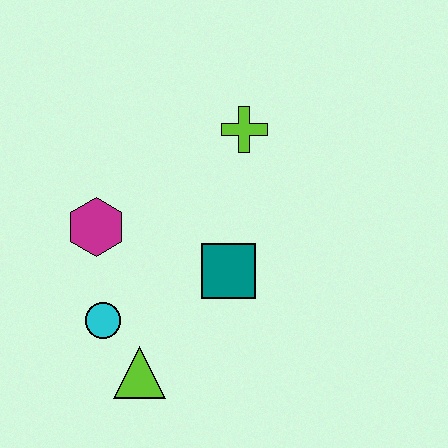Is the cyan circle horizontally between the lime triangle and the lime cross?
No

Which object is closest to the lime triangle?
The cyan circle is closest to the lime triangle.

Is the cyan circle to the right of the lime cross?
No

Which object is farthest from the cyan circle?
The lime cross is farthest from the cyan circle.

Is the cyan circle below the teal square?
Yes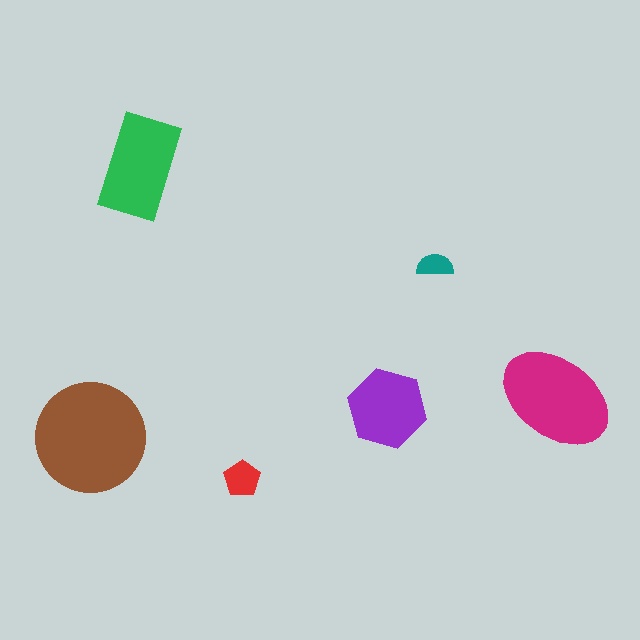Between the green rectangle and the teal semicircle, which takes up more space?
The green rectangle.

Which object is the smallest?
The teal semicircle.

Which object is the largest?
The brown circle.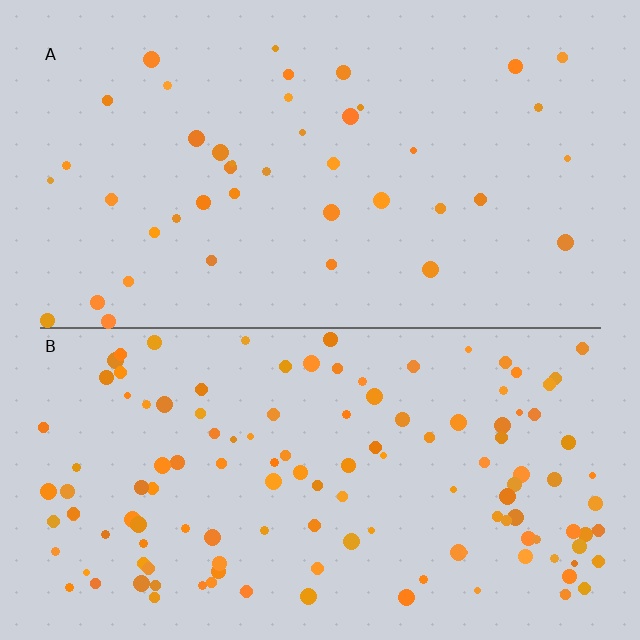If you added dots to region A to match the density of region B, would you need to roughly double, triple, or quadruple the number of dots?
Approximately triple.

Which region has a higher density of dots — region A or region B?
B (the bottom).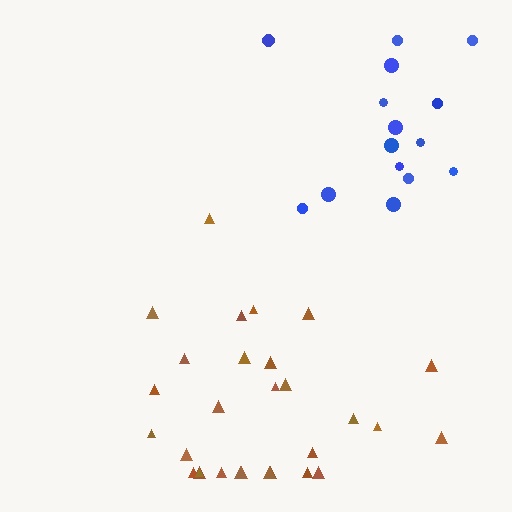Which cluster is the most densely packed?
Brown.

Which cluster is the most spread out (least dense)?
Blue.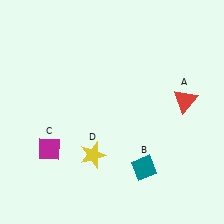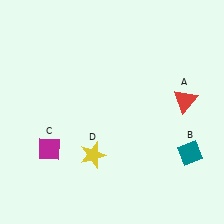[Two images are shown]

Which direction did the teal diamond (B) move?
The teal diamond (B) moved right.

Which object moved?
The teal diamond (B) moved right.